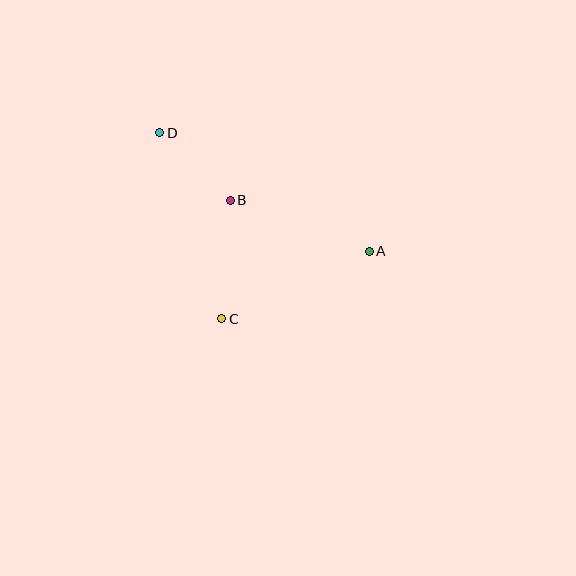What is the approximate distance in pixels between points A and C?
The distance between A and C is approximately 162 pixels.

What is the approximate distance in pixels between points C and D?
The distance between C and D is approximately 196 pixels.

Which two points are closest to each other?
Points B and D are closest to each other.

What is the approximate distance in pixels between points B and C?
The distance between B and C is approximately 119 pixels.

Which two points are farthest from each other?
Points A and D are farthest from each other.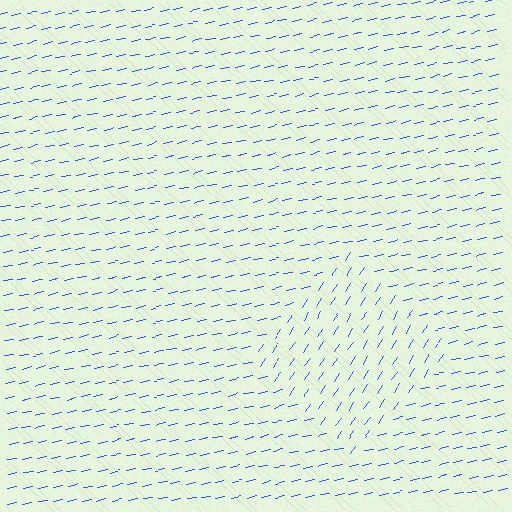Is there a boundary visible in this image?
Yes, there is a texture boundary formed by a change in line orientation.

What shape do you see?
I see a diamond.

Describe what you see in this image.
The image is filled with small blue line segments. A diamond region in the image has lines oriented differently from the surrounding lines, creating a visible texture boundary.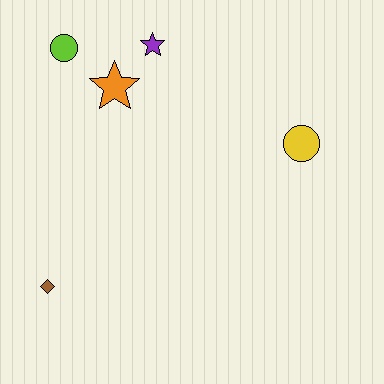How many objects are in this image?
There are 5 objects.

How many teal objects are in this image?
There are no teal objects.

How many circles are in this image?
There are 2 circles.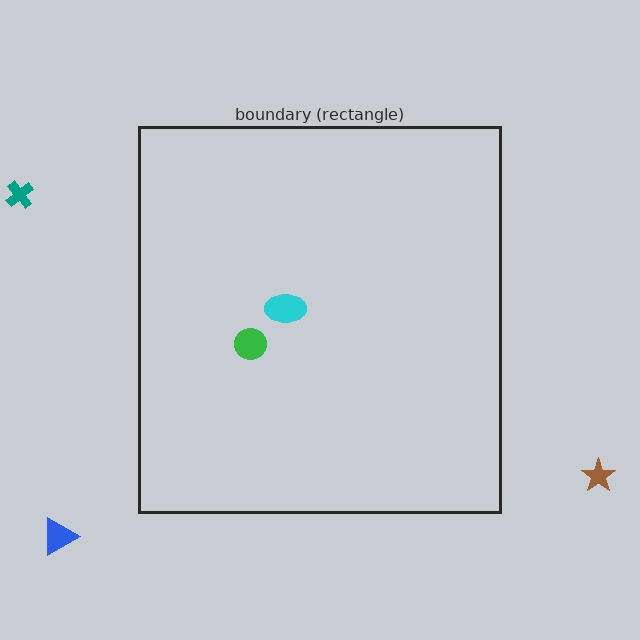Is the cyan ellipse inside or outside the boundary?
Inside.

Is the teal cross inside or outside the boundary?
Outside.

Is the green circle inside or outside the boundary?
Inside.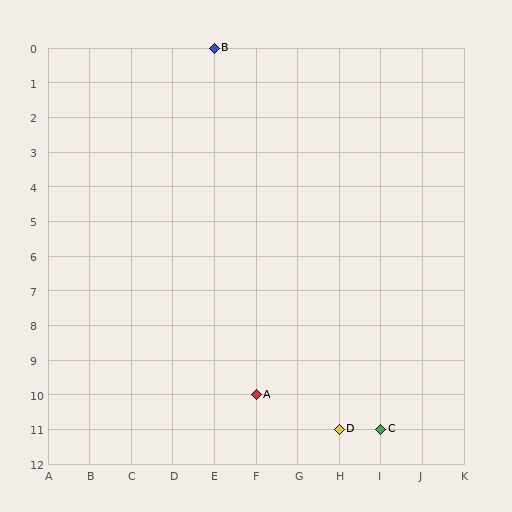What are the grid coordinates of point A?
Point A is at grid coordinates (F, 10).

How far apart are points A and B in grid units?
Points A and B are 1 column and 10 rows apart (about 10.0 grid units diagonally).